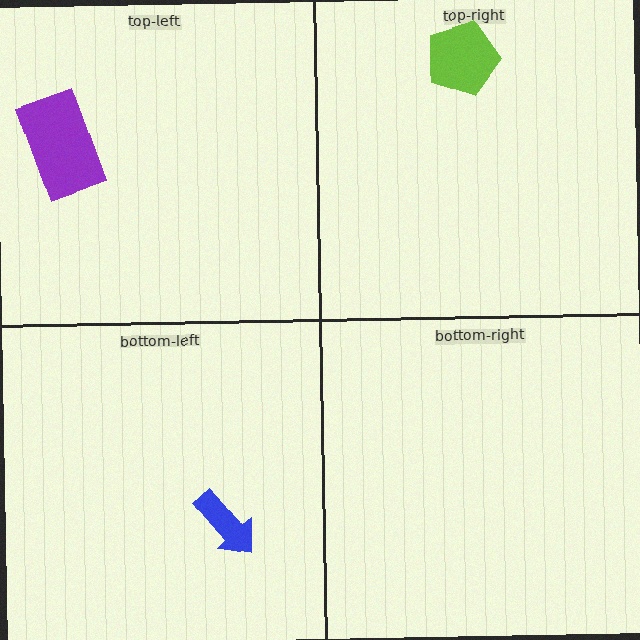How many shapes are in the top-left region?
1.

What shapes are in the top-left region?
The purple rectangle.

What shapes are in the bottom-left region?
The blue arrow.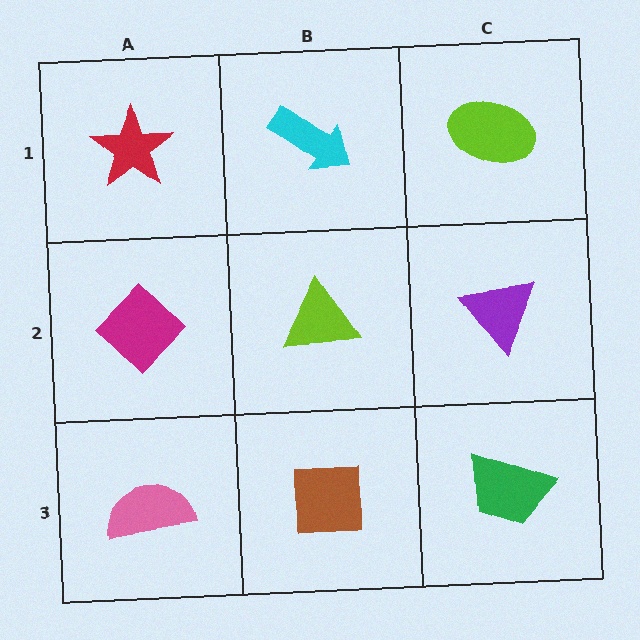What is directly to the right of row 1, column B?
A lime ellipse.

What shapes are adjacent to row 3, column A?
A magenta diamond (row 2, column A), a brown square (row 3, column B).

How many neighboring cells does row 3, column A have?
2.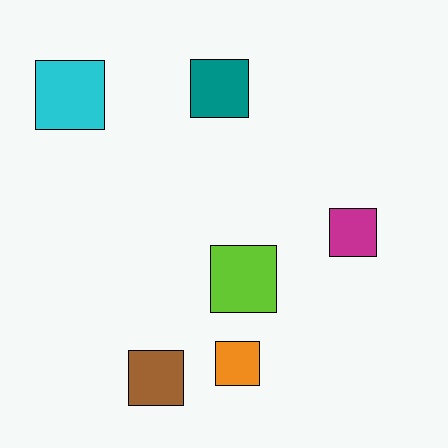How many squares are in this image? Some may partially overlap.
There are 6 squares.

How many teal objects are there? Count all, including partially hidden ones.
There is 1 teal object.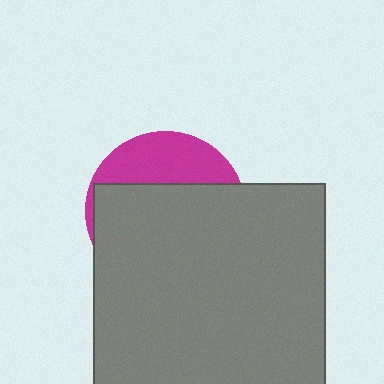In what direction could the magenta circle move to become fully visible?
The magenta circle could move up. That would shift it out from behind the gray rectangle entirely.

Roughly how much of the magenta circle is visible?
A small part of it is visible (roughly 30%).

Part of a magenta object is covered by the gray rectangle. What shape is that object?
It is a circle.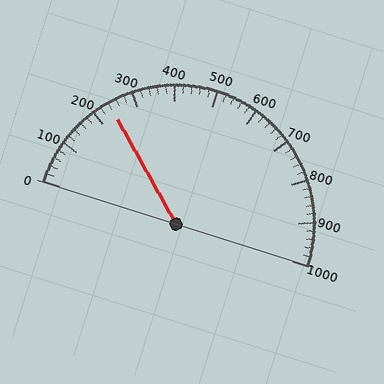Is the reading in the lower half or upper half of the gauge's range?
The reading is in the lower half of the range (0 to 1000).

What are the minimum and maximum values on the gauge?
The gauge ranges from 0 to 1000.